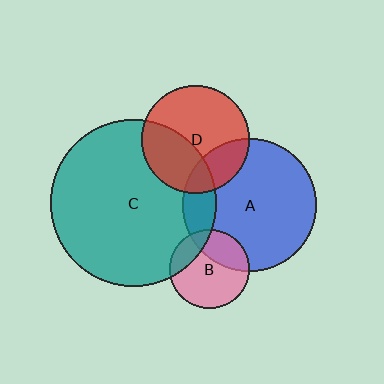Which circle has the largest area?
Circle C (teal).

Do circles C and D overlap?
Yes.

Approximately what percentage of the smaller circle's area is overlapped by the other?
Approximately 35%.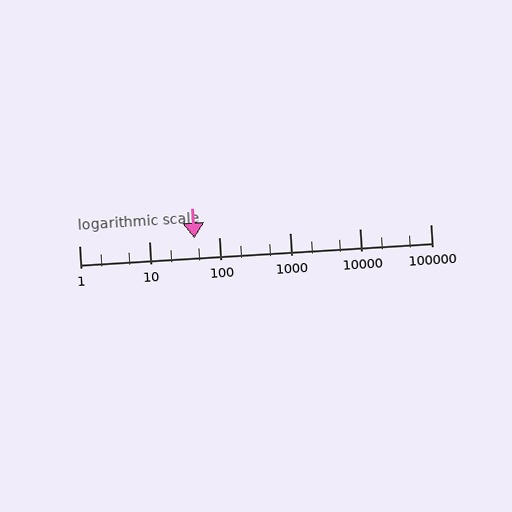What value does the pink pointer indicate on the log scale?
The pointer indicates approximately 44.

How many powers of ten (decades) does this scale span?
The scale spans 5 decades, from 1 to 100000.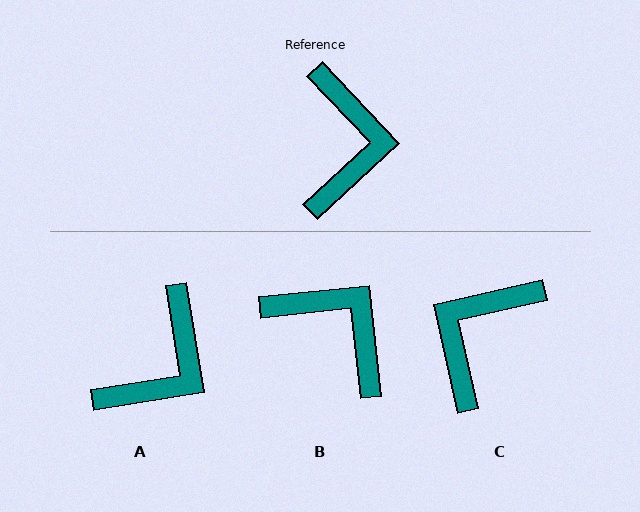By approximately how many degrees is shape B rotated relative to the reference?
Approximately 53 degrees counter-clockwise.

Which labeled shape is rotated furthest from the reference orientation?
C, about 149 degrees away.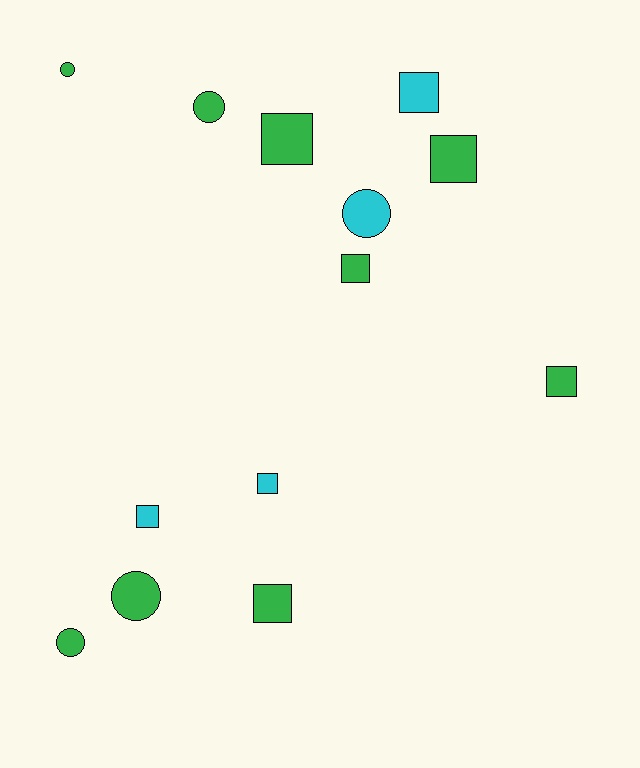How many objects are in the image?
There are 13 objects.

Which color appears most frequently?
Green, with 9 objects.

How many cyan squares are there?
There are 3 cyan squares.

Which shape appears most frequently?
Square, with 8 objects.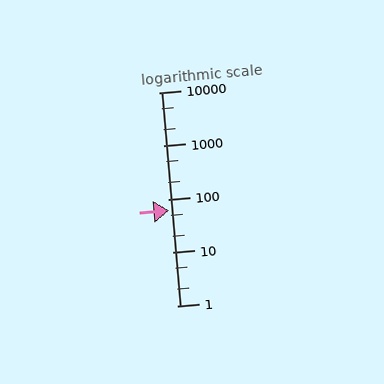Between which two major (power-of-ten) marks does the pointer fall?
The pointer is between 10 and 100.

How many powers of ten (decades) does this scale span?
The scale spans 4 decades, from 1 to 10000.